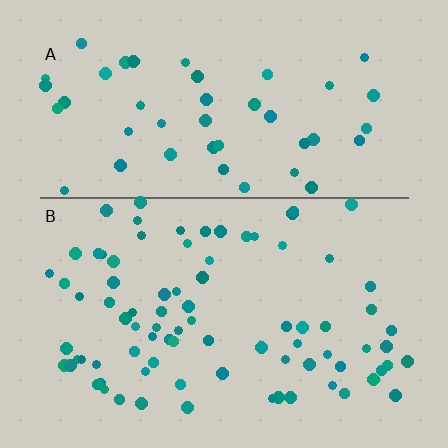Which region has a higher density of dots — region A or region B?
B (the bottom).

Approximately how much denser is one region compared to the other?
Approximately 1.8× — region B over region A.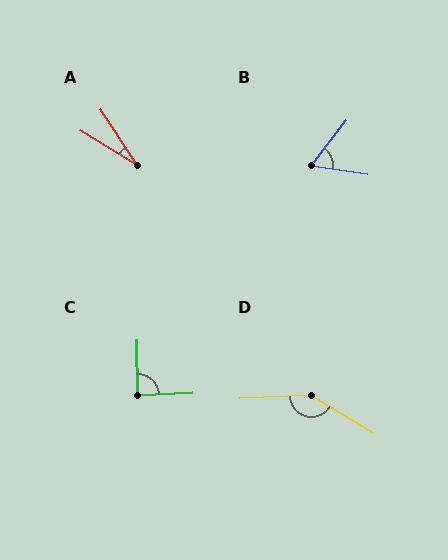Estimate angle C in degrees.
Approximately 89 degrees.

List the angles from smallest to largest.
A (25°), B (60°), C (89°), D (147°).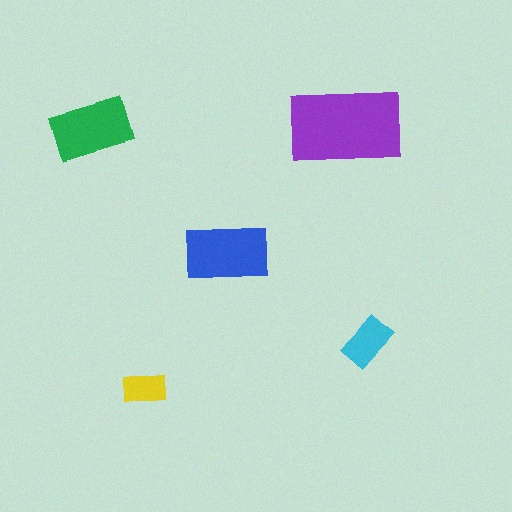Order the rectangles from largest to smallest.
the purple one, the blue one, the green one, the cyan one, the yellow one.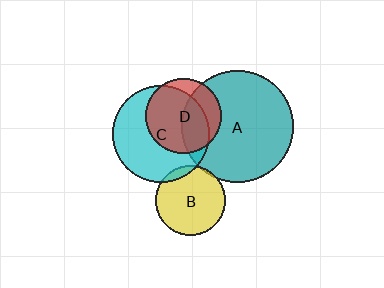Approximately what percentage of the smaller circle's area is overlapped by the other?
Approximately 5%.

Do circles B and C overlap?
Yes.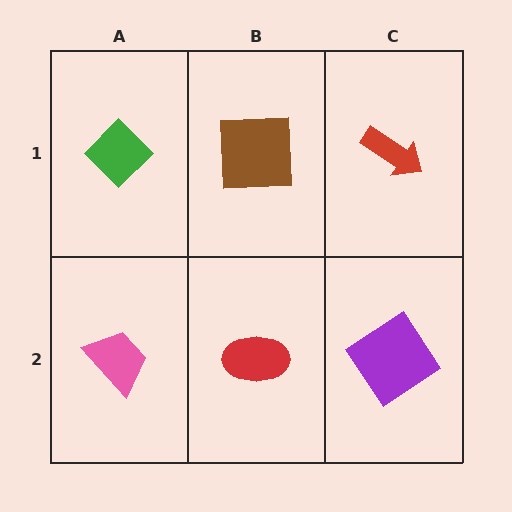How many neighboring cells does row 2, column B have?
3.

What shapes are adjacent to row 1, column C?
A purple diamond (row 2, column C), a brown square (row 1, column B).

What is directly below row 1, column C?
A purple diamond.